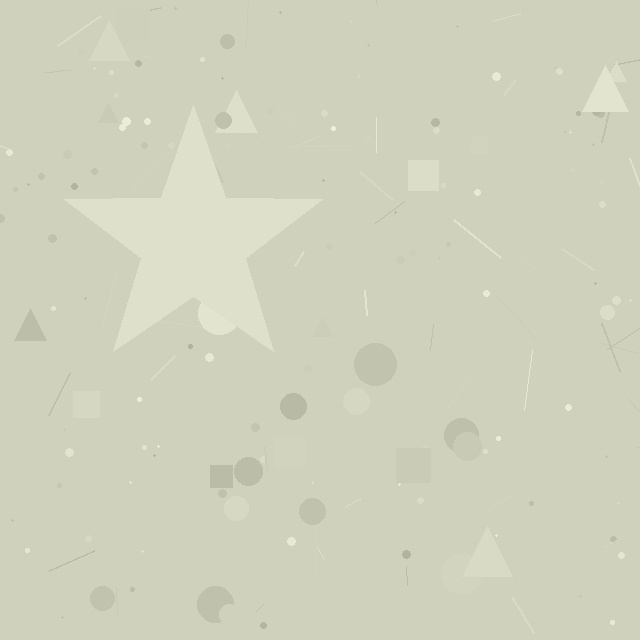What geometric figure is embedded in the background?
A star is embedded in the background.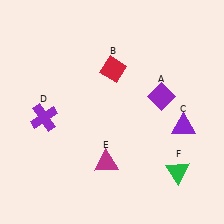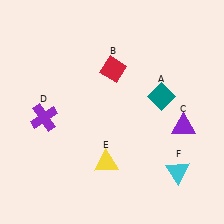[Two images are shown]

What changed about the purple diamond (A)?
In Image 1, A is purple. In Image 2, it changed to teal.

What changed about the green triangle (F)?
In Image 1, F is green. In Image 2, it changed to cyan.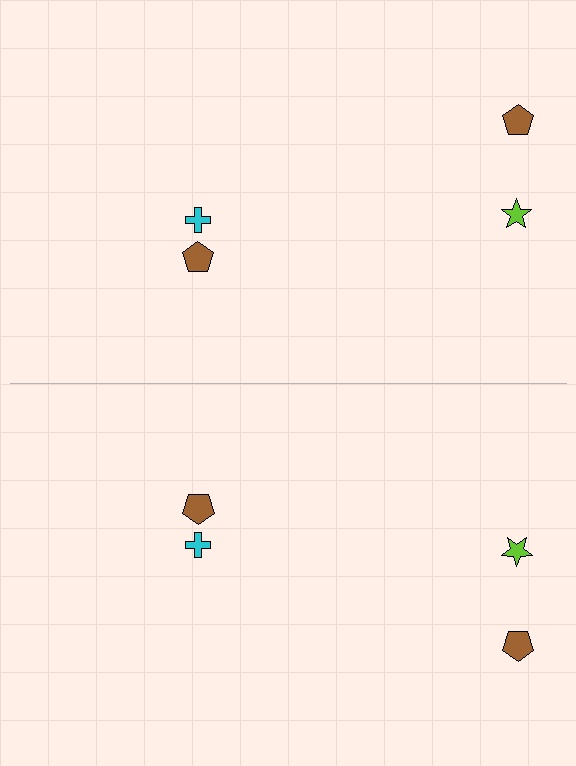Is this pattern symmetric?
Yes, this pattern has bilateral (reflection) symmetry.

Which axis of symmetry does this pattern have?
The pattern has a horizontal axis of symmetry running through the center of the image.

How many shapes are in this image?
There are 8 shapes in this image.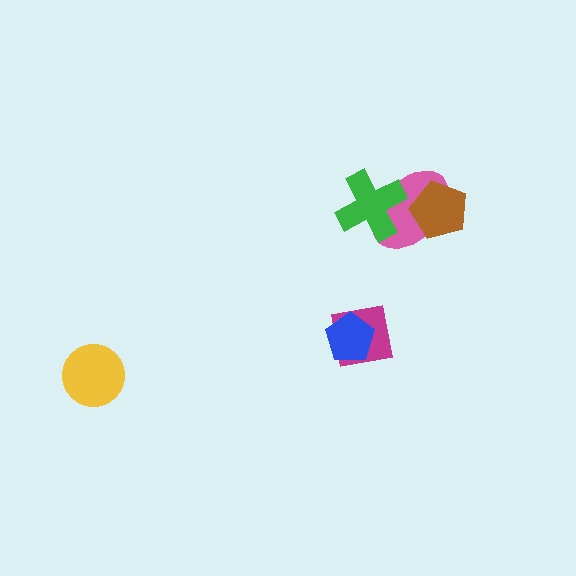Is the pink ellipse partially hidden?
Yes, it is partially covered by another shape.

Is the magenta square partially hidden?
Yes, it is partially covered by another shape.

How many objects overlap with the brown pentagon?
1 object overlaps with the brown pentagon.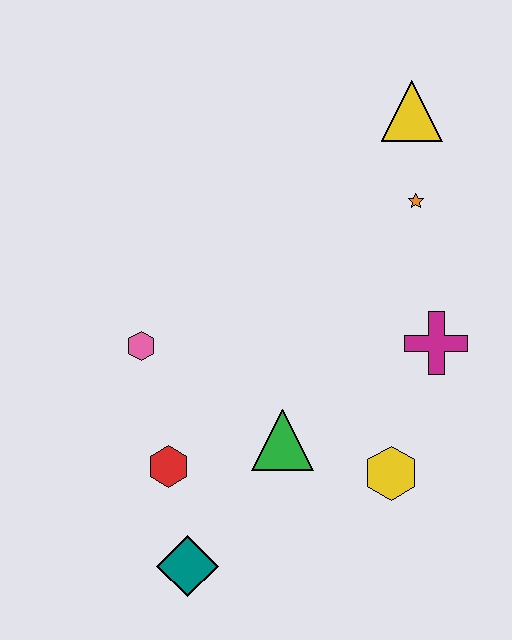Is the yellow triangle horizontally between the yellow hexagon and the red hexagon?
No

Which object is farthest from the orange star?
The teal diamond is farthest from the orange star.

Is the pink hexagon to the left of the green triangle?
Yes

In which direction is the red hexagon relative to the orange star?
The red hexagon is below the orange star.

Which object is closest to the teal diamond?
The red hexagon is closest to the teal diamond.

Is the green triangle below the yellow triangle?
Yes